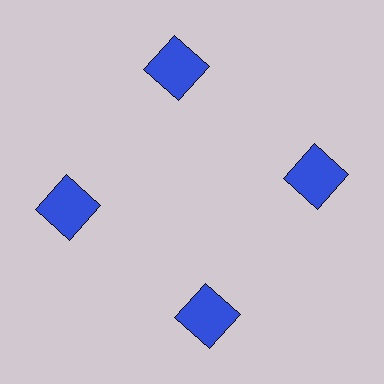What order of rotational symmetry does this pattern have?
This pattern has 4-fold rotational symmetry.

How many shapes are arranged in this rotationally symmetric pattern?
There are 4 shapes, arranged in 4 groups of 1.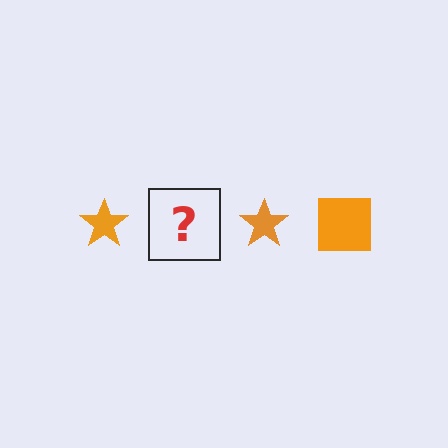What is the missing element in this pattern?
The missing element is an orange square.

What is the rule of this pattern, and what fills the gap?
The rule is that the pattern cycles through star, square shapes in orange. The gap should be filled with an orange square.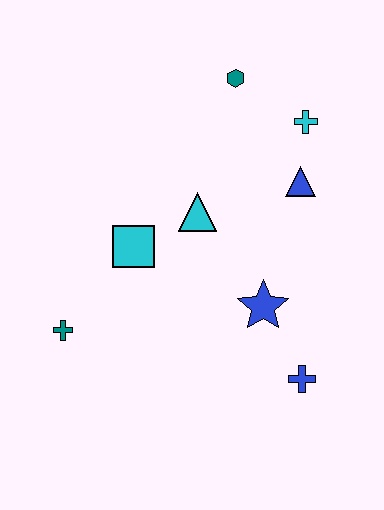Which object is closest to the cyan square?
The cyan triangle is closest to the cyan square.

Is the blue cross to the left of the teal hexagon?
No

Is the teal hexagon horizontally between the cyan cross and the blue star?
No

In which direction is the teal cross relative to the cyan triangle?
The teal cross is to the left of the cyan triangle.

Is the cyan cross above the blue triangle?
Yes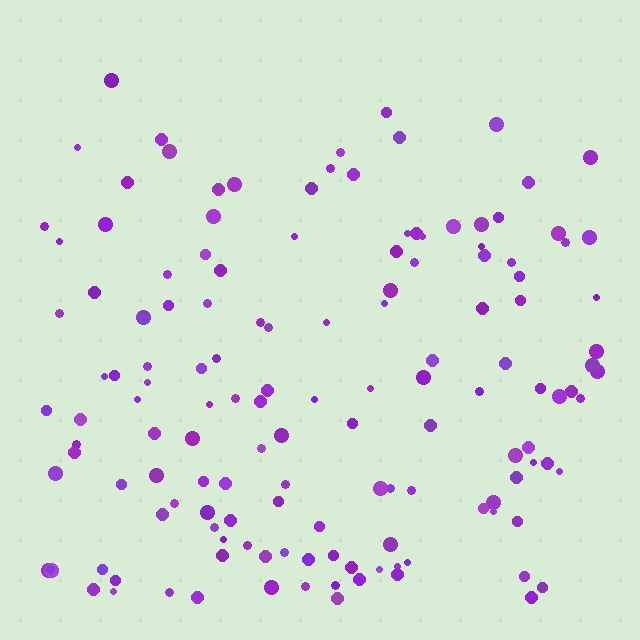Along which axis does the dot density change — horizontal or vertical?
Vertical.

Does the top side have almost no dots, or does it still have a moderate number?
Still a moderate number, just noticeably fewer than the bottom.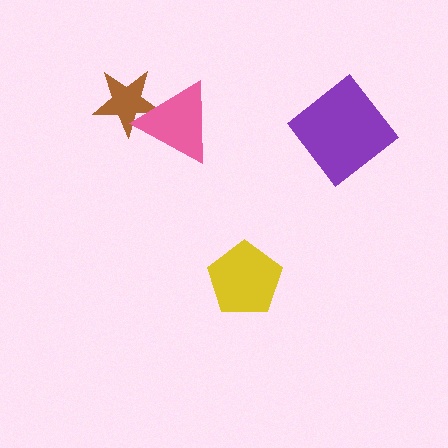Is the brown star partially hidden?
Yes, it is partially covered by another shape.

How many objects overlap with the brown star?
1 object overlaps with the brown star.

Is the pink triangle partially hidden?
No, no other shape covers it.